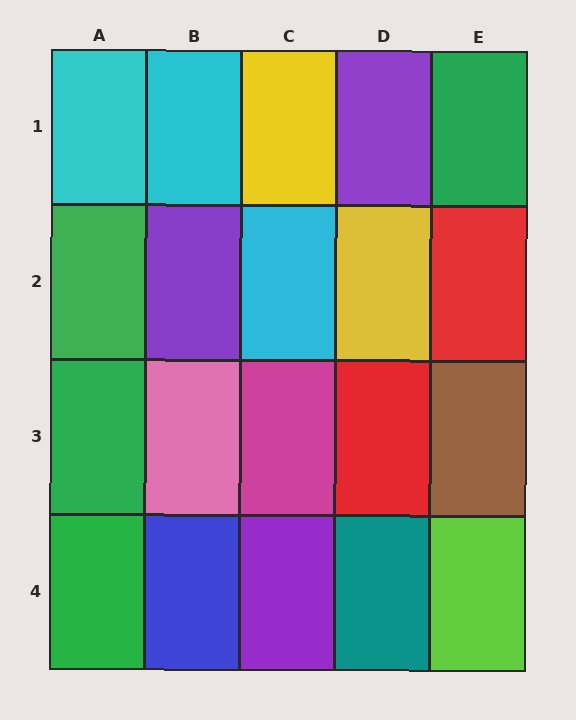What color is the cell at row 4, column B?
Blue.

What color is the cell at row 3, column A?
Green.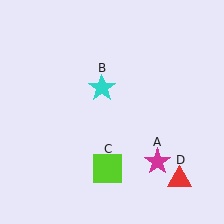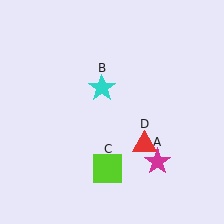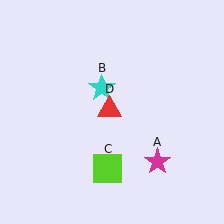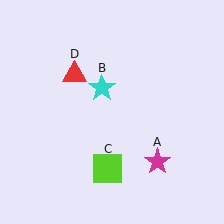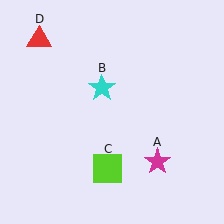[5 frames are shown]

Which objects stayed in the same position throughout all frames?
Magenta star (object A) and cyan star (object B) and lime square (object C) remained stationary.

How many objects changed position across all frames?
1 object changed position: red triangle (object D).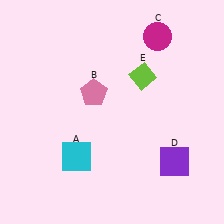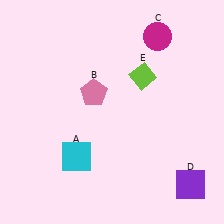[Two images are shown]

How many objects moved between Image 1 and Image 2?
1 object moved between the two images.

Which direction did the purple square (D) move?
The purple square (D) moved down.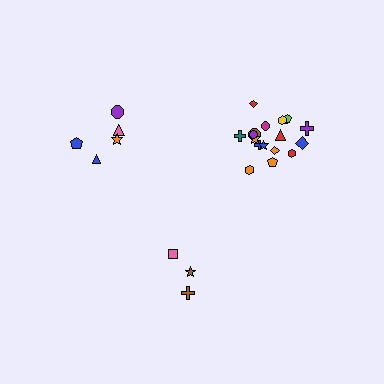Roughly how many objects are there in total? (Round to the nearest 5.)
Roughly 25 objects in total.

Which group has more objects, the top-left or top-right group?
The top-right group.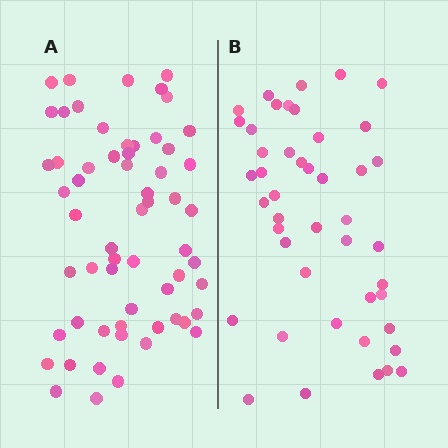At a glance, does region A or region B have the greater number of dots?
Region A (the left region) has more dots.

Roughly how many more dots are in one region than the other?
Region A has approximately 15 more dots than region B.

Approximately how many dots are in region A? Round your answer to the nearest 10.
About 60 dots.